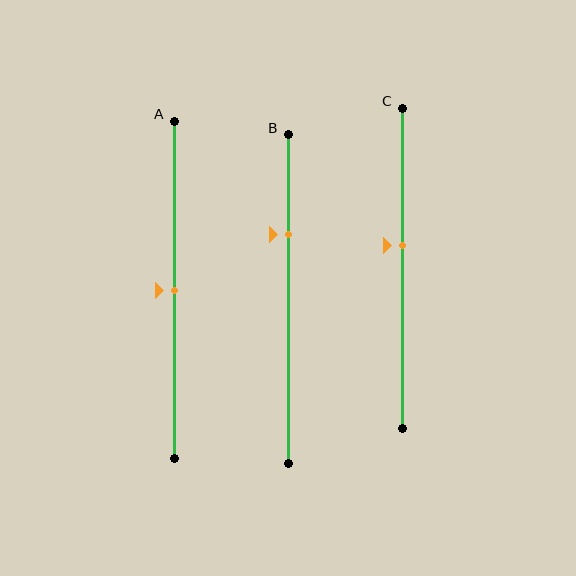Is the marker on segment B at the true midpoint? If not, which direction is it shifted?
No, the marker on segment B is shifted upward by about 20% of the segment length.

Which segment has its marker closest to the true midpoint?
Segment A has its marker closest to the true midpoint.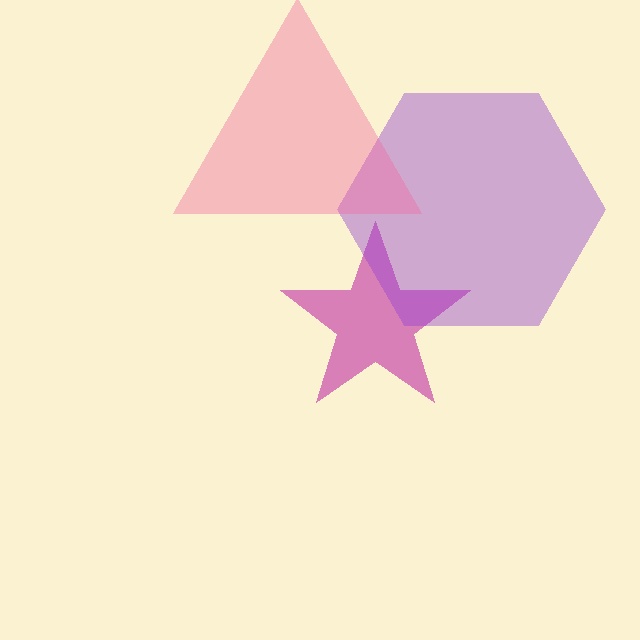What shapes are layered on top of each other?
The layered shapes are: a magenta star, a purple hexagon, a pink triangle.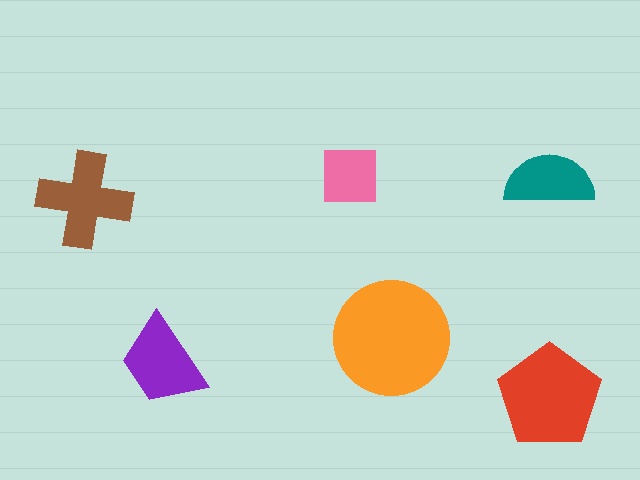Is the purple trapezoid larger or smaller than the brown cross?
Smaller.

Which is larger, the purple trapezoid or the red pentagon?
The red pentagon.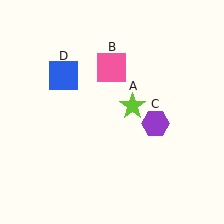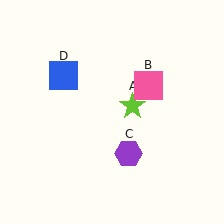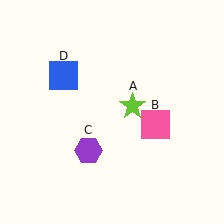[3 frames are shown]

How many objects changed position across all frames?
2 objects changed position: pink square (object B), purple hexagon (object C).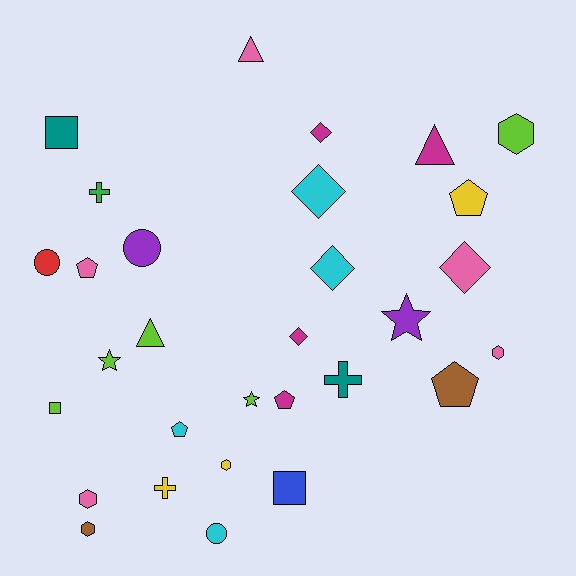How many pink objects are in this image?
There are 5 pink objects.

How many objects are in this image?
There are 30 objects.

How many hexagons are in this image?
There are 5 hexagons.